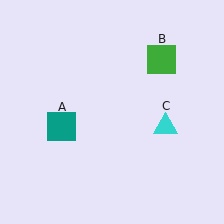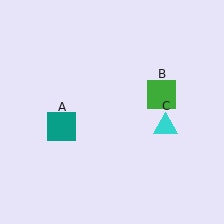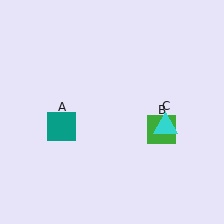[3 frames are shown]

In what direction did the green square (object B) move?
The green square (object B) moved down.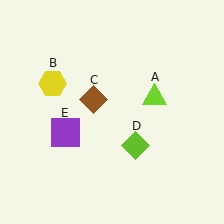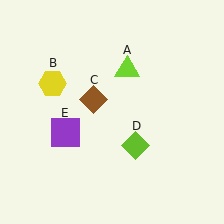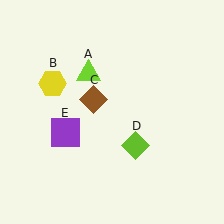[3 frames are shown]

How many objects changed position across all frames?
1 object changed position: lime triangle (object A).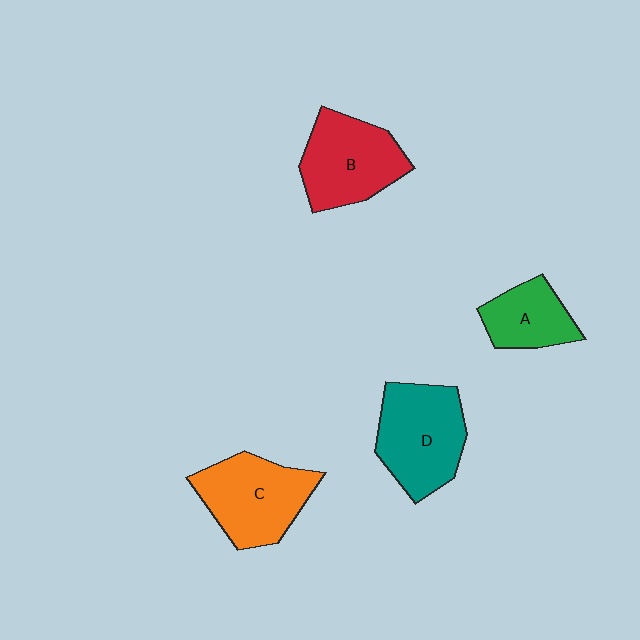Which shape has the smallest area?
Shape A (green).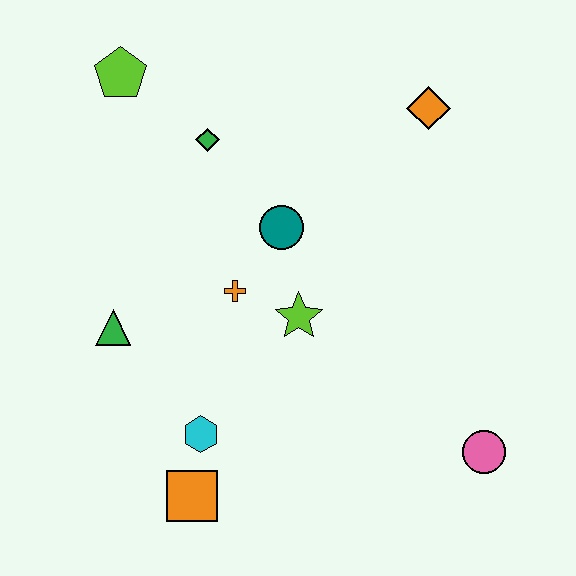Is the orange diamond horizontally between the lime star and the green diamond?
No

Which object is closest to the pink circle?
The lime star is closest to the pink circle.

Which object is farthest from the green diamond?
The pink circle is farthest from the green diamond.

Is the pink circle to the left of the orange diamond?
No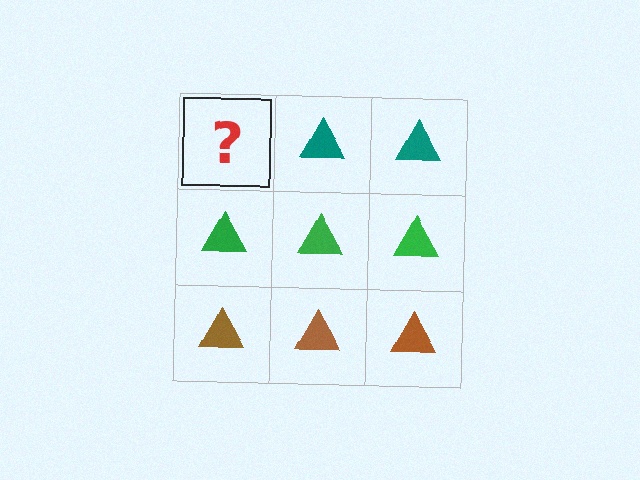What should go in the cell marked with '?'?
The missing cell should contain a teal triangle.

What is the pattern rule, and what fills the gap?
The rule is that each row has a consistent color. The gap should be filled with a teal triangle.